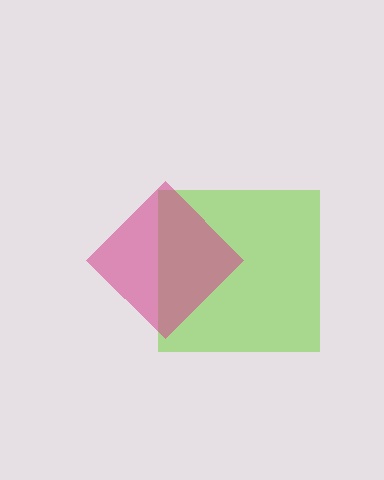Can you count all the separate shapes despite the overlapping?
Yes, there are 2 separate shapes.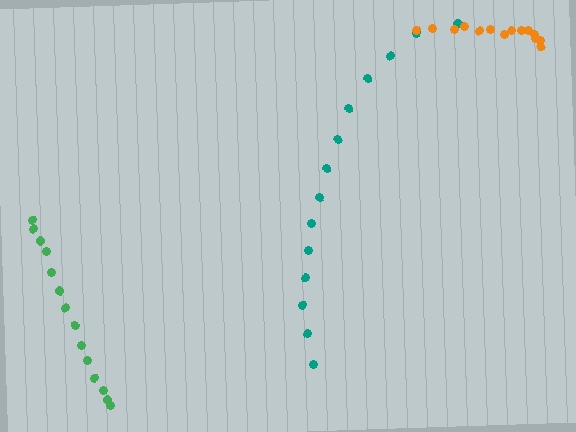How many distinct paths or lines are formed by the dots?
There are 3 distinct paths.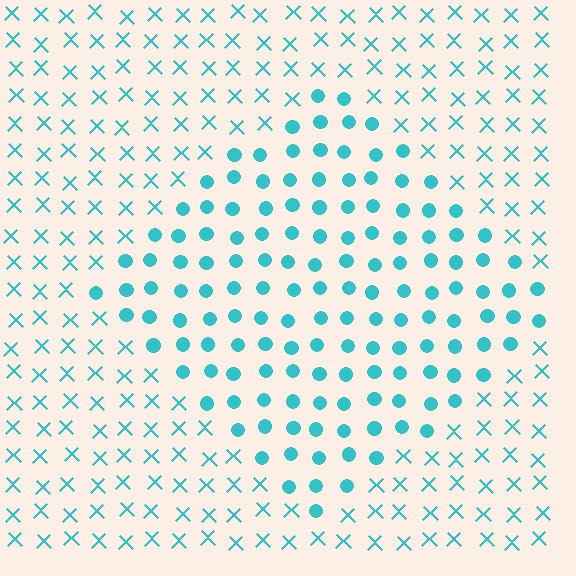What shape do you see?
I see a diamond.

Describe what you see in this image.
The image is filled with small cyan elements arranged in a uniform grid. A diamond-shaped region contains circles, while the surrounding area contains X marks. The boundary is defined purely by the change in element shape.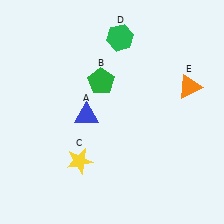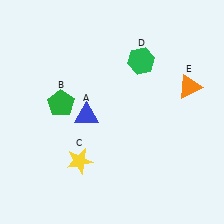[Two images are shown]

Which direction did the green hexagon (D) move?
The green hexagon (D) moved down.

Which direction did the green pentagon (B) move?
The green pentagon (B) moved left.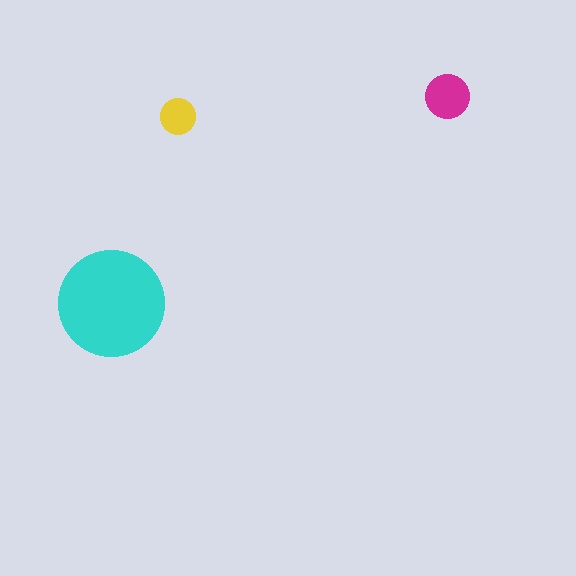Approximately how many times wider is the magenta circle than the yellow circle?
About 1.5 times wider.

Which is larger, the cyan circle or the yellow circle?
The cyan one.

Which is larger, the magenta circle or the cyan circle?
The cyan one.